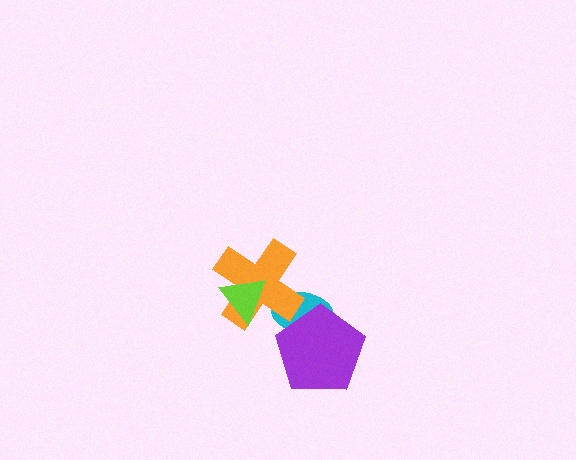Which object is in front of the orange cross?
The lime triangle is in front of the orange cross.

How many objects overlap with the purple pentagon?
1 object overlaps with the purple pentagon.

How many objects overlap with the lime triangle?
1 object overlaps with the lime triangle.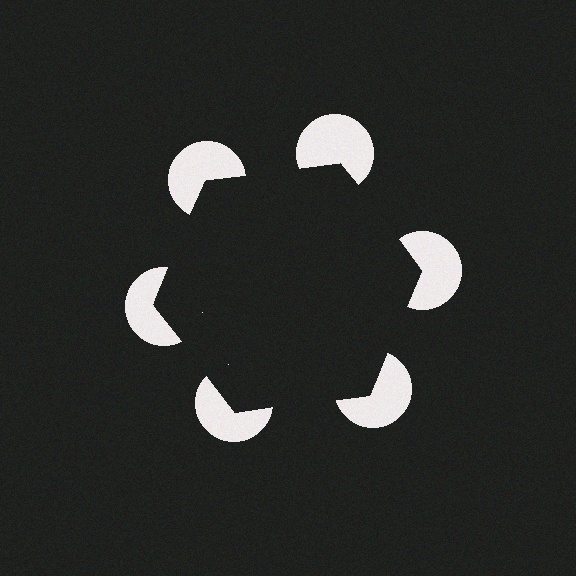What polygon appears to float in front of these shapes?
An illusory hexagon — its edges are inferred from the aligned wedge cuts in the pac-man discs, not physically drawn.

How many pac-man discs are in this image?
There are 6 — one at each vertex of the illusory hexagon.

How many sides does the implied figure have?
6 sides.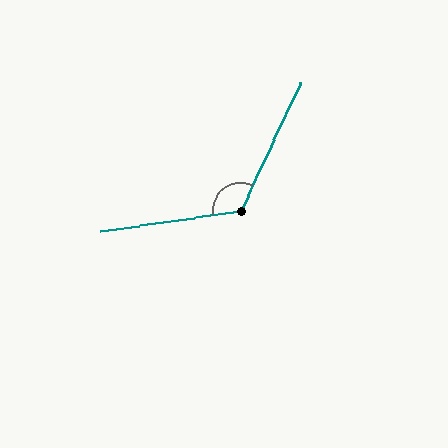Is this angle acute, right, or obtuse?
It is obtuse.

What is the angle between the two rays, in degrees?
Approximately 123 degrees.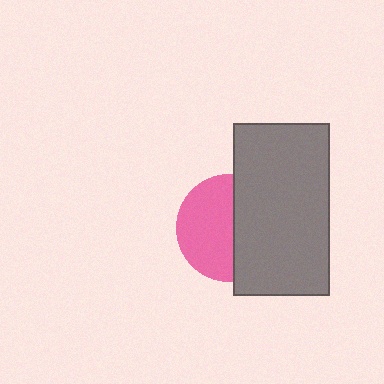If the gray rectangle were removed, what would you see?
You would see the complete pink circle.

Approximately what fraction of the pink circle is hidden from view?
Roughly 45% of the pink circle is hidden behind the gray rectangle.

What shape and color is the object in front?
The object in front is a gray rectangle.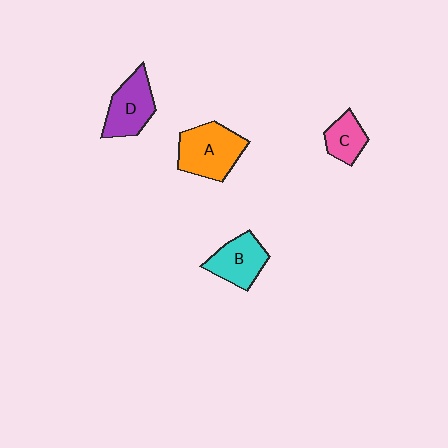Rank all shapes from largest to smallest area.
From largest to smallest: A (orange), D (purple), B (cyan), C (pink).